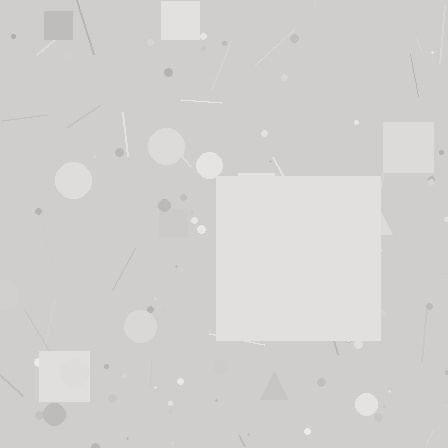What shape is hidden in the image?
A square is hidden in the image.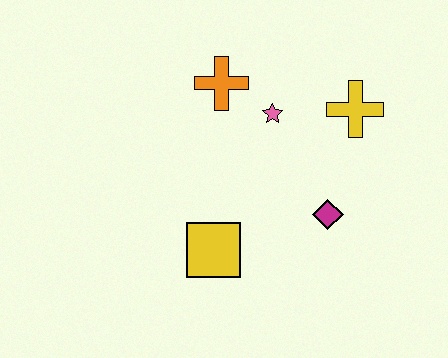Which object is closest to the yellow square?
The magenta diamond is closest to the yellow square.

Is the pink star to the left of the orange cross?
No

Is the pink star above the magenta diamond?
Yes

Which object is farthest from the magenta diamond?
The orange cross is farthest from the magenta diamond.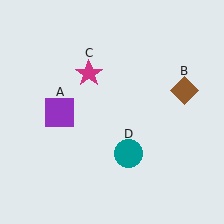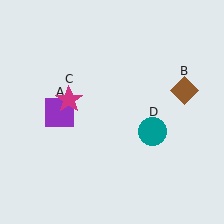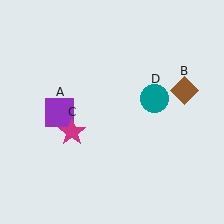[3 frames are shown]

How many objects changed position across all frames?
2 objects changed position: magenta star (object C), teal circle (object D).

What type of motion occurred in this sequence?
The magenta star (object C), teal circle (object D) rotated counterclockwise around the center of the scene.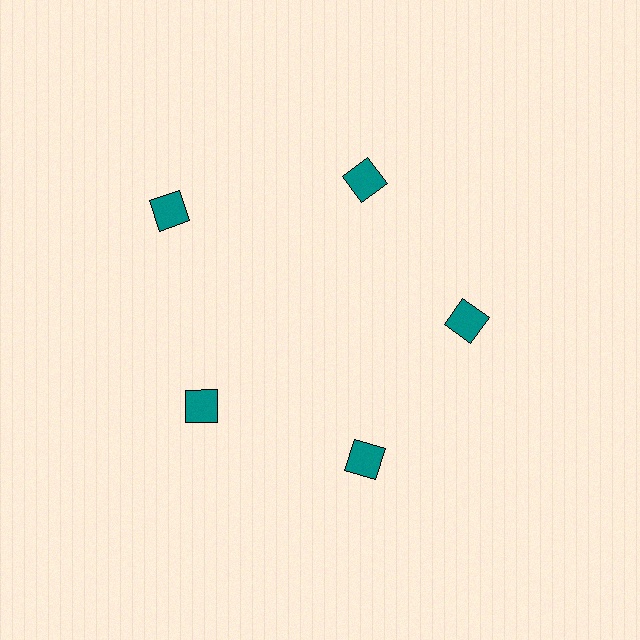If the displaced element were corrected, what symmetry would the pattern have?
It would have 5-fold rotational symmetry — the pattern would map onto itself every 72 degrees.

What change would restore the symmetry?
The symmetry would be restored by moving it inward, back onto the ring so that all 5 squares sit at equal angles and equal distance from the center.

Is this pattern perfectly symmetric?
No. The 5 teal squares are arranged in a ring, but one element near the 10 o'clock position is pushed outward from the center, breaking the 5-fold rotational symmetry.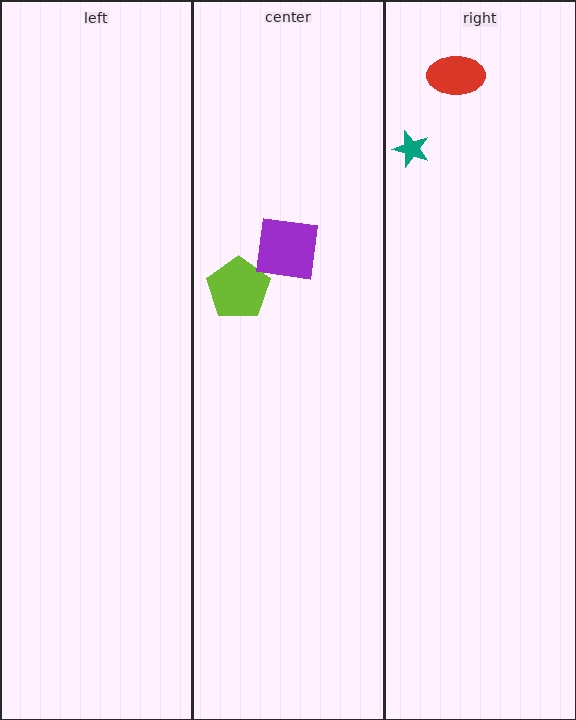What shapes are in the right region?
The red ellipse, the teal star.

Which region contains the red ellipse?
The right region.